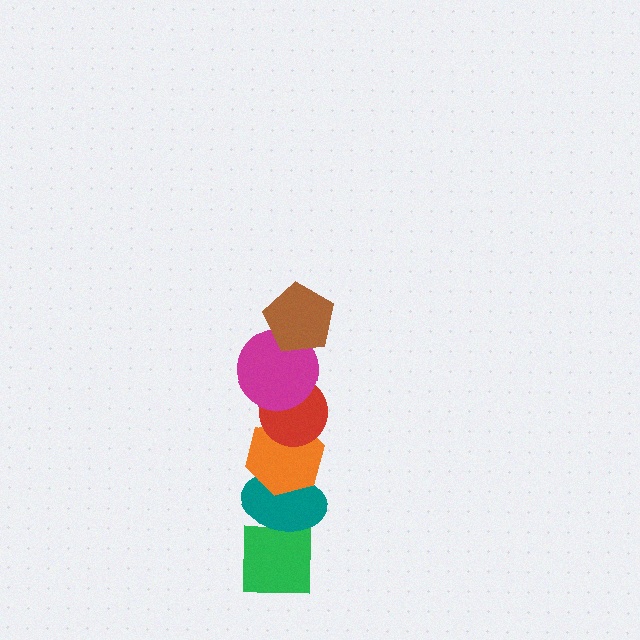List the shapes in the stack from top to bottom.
From top to bottom: the brown pentagon, the magenta circle, the red circle, the orange hexagon, the teal ellipse, the green square.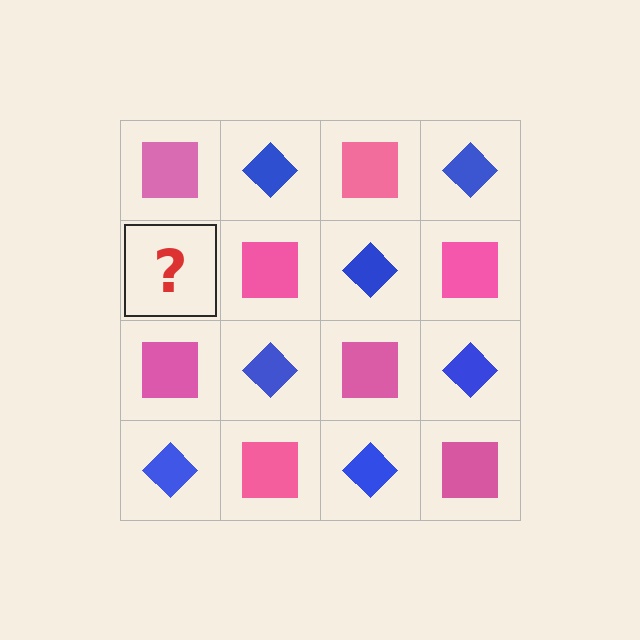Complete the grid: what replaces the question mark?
The question mark should be replaced with a blue diamond.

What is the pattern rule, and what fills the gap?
The rule is that it alternates pink square and blue diamond in a checkerboard pattern. The gap should be filled with a blue diamond.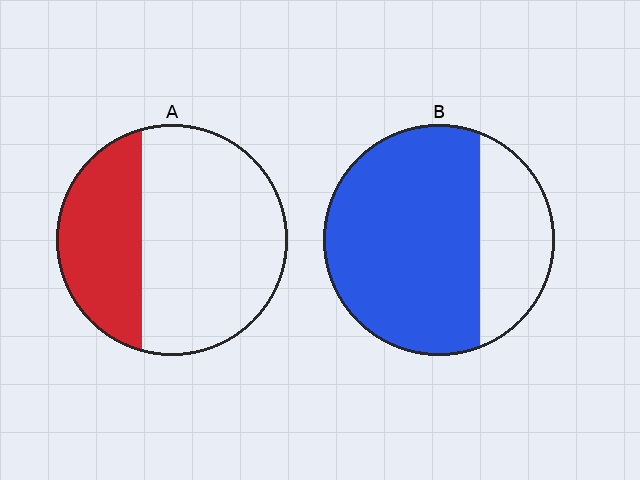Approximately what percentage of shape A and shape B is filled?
A is approximately 35% and B is approximately 70%.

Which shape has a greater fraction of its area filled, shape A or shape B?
Shape B.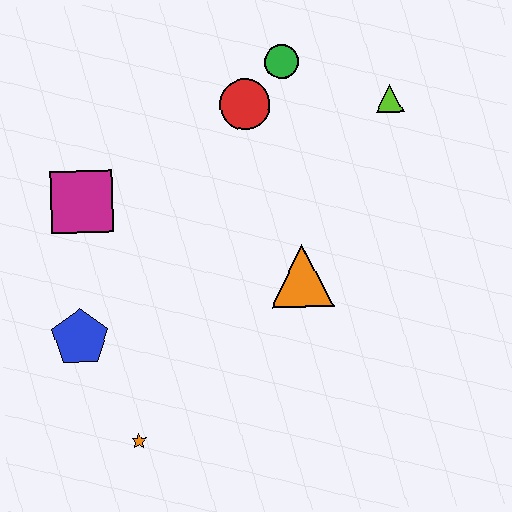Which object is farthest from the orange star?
The lime triangle is farthest from the orange star.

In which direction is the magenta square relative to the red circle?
The magenta square is to the left of the red circle.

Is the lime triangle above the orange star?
Yes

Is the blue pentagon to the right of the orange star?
No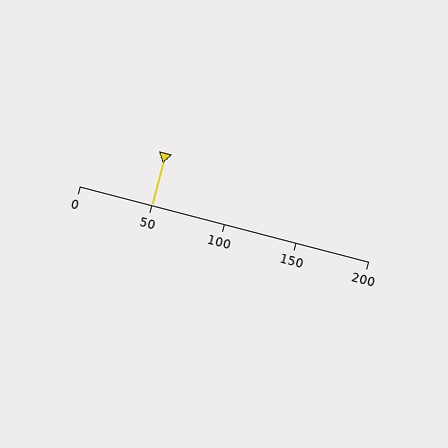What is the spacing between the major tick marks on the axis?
The major ticks are spaced 50 apart.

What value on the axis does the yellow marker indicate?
The marker indicates approximately 50.